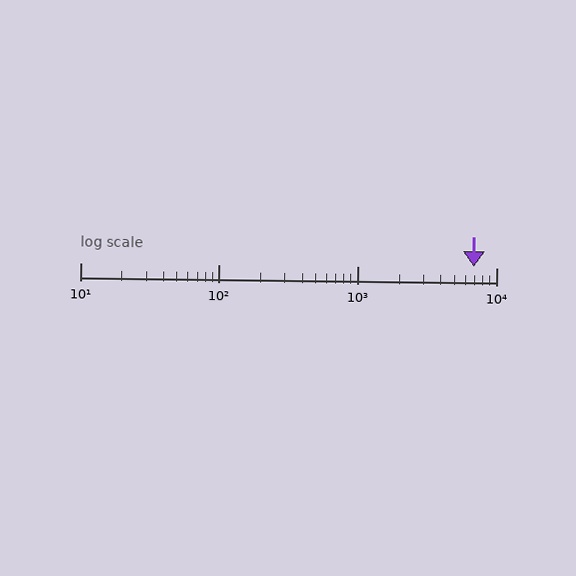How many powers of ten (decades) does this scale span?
The scale spans 3 decades, from 10 to 10000.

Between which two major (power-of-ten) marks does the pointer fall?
The pointer is between 1000 and 10000.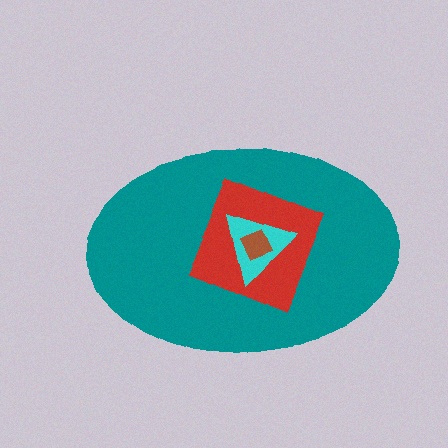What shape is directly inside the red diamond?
The cyan triangle.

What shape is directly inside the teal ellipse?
The red diamond.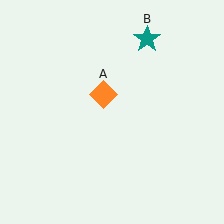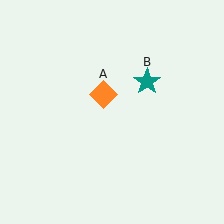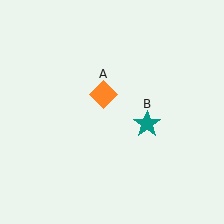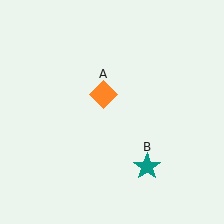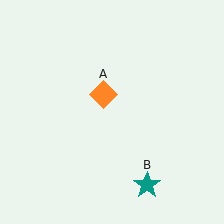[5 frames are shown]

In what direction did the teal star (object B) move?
The teal star (object B) moved down.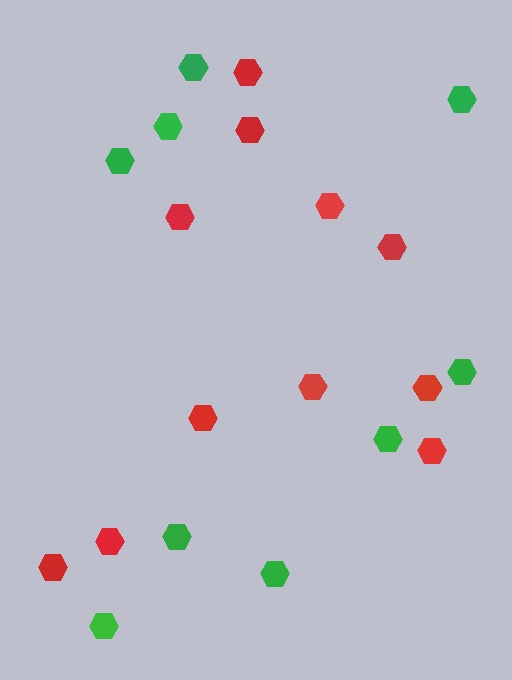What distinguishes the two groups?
There are 2 groups: one group of green hexagons (9) and one group of red hexagons (11).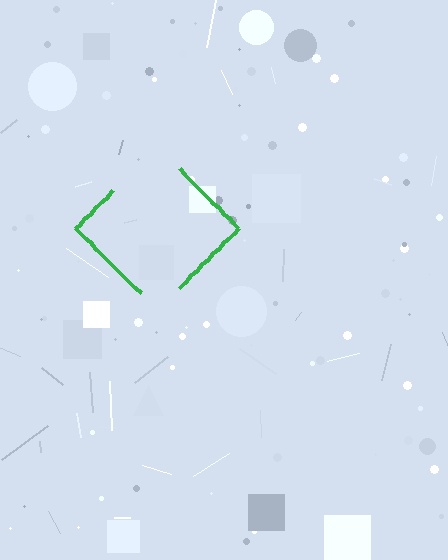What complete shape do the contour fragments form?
The contour fragments form a diamond.